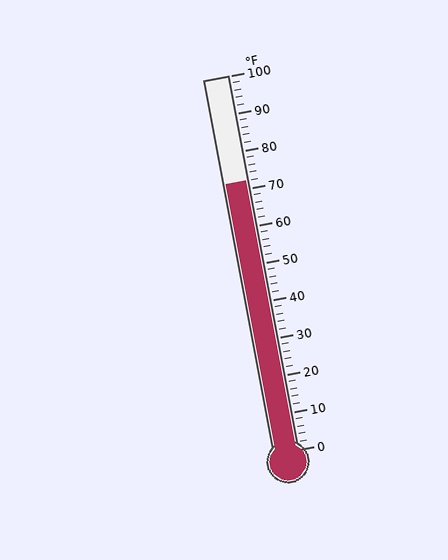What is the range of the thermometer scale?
The thermometer scale ranges from 0°F to 100°F.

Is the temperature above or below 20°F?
The temperature is above 20°F.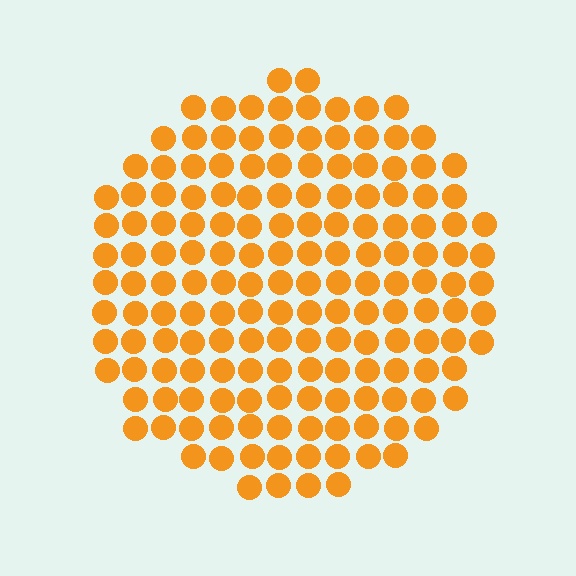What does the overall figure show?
The overall figure shows a circle.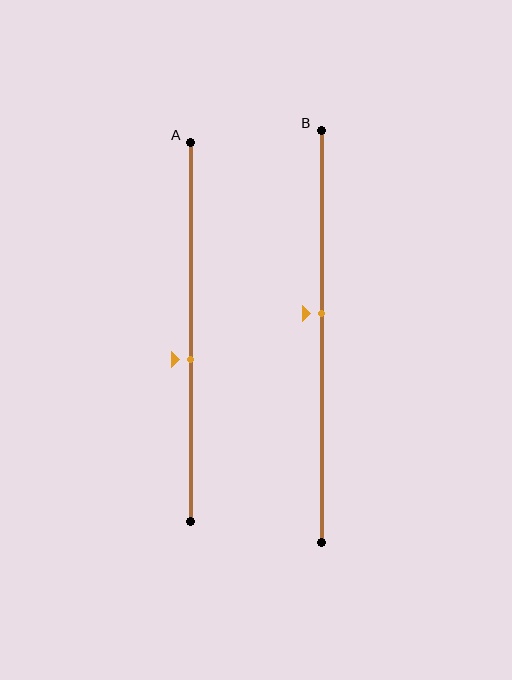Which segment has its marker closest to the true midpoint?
Segment B has its marker closest to the true midpoint.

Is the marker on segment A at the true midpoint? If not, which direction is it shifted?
No, the marker on segment A is shifted downward by about 7% of the segment length.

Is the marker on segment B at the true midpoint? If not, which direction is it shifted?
No, the marker on segment B is shifted upward by about 5% of the segment length.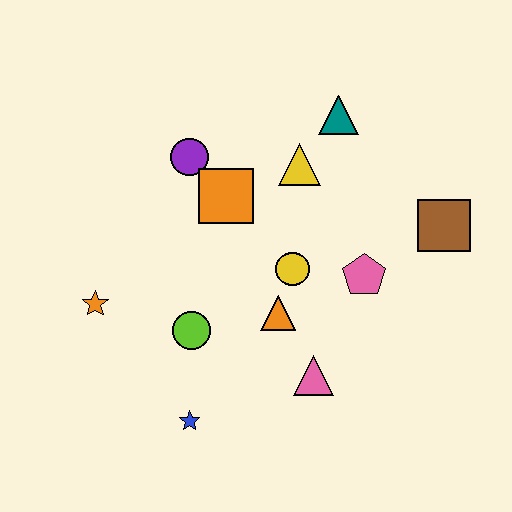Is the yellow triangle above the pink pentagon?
Yes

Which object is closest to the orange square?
The purple circle is closest to the orange square.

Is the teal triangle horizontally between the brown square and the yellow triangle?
Yes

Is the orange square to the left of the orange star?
No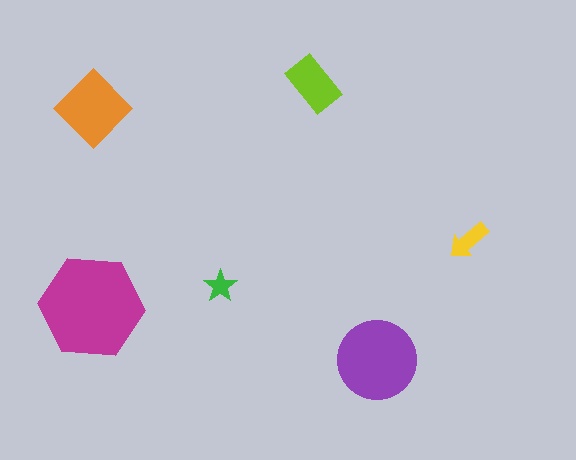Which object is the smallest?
The green star.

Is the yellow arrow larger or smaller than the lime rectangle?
Smaller.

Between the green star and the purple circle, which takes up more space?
The purple circle.